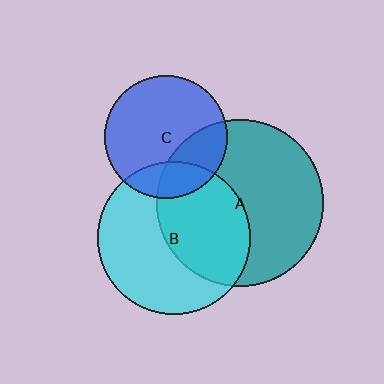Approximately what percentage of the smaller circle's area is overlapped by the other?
Approximately 20%.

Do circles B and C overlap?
Yes.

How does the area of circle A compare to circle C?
Approximately 1.9 times.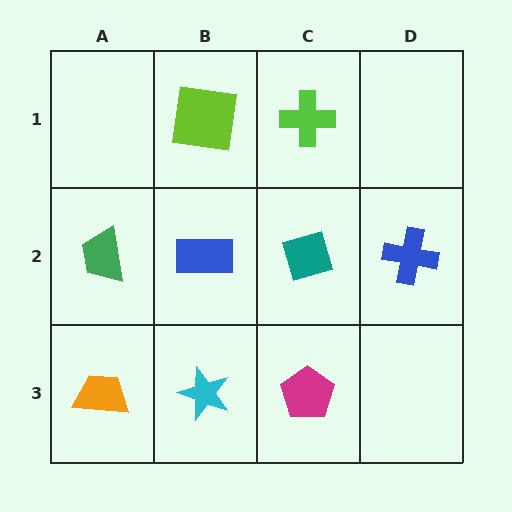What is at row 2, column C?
A teal diamond.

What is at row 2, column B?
A blue rectangle.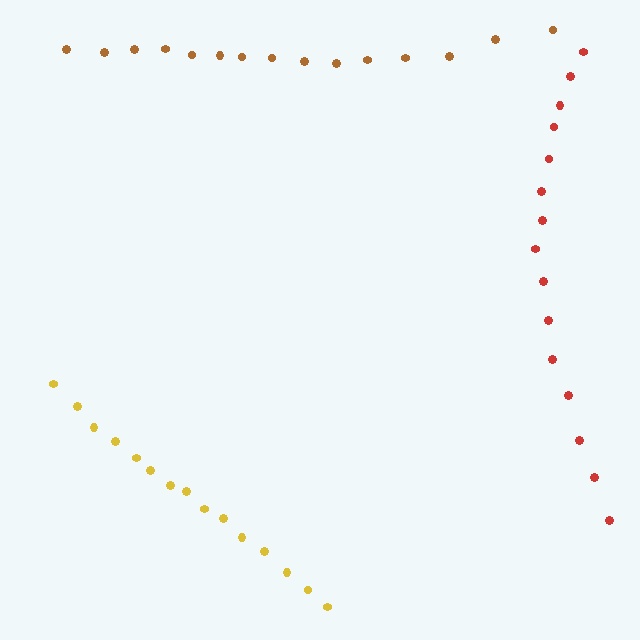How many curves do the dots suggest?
There are 3 distinct paths.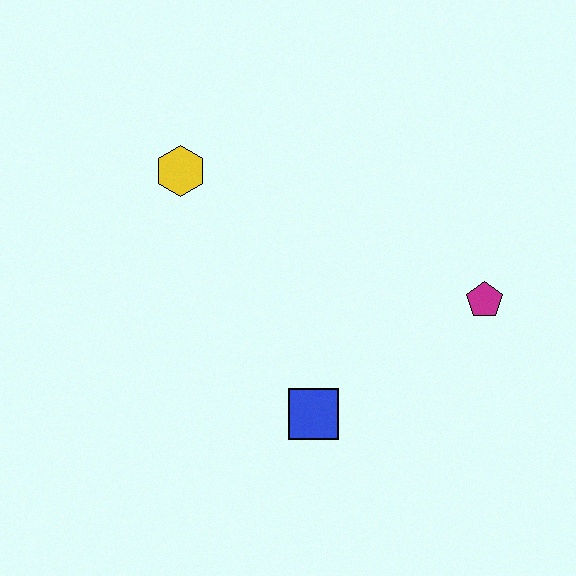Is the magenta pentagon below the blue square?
No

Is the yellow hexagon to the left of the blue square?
Yes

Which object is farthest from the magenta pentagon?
The yellow hexagon is farthest from the magenta pentagon.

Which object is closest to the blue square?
The magenta pentagon is closest to the blue square.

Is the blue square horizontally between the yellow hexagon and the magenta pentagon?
Yes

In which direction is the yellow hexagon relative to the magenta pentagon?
The yellow hexagon is to the left of the magenta pentagon.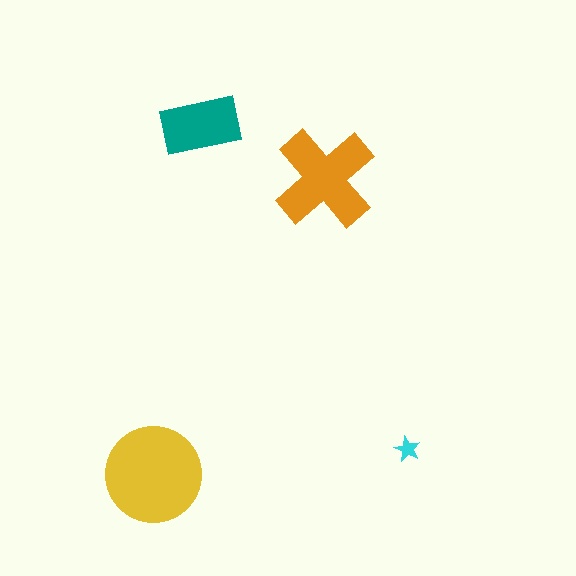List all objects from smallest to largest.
The cyan star, the teal rectangle, the orange cross, the yellow circle.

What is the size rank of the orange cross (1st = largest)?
2nd.